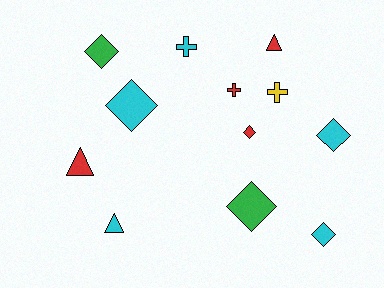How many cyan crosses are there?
There is 1 cyan cross.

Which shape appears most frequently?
Diamond, with 6 objects.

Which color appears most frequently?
Cyan, with 5 objects.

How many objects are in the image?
There are 12 objects.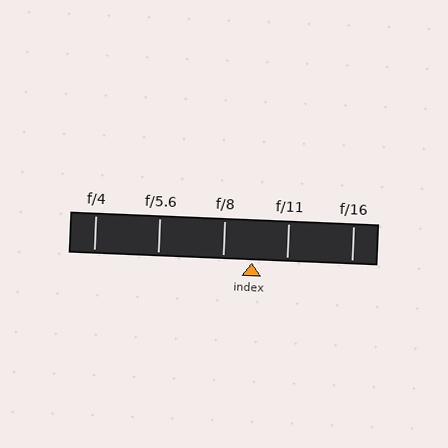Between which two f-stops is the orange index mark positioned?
The index mark is between f/8 and f/11.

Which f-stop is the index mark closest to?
The index mark is closest to f/8.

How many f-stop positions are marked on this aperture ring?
There are 5 f-stop positions marked.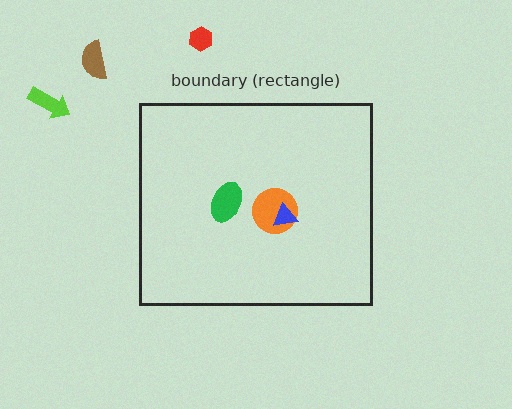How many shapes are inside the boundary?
3 inside, 3 outside.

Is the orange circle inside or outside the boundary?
Inside.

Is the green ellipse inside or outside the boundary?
Inside.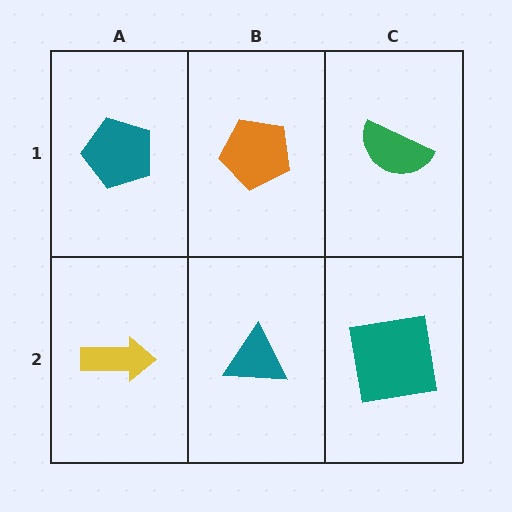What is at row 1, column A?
A teal pentagon.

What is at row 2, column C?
A teal square.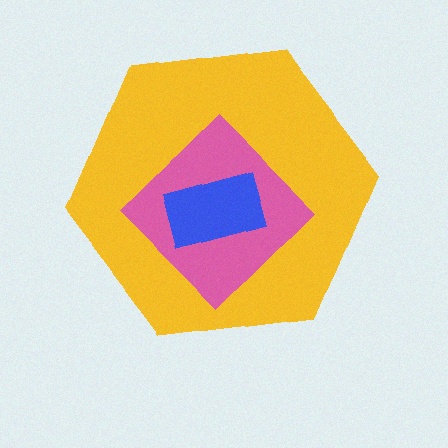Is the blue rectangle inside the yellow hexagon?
Yes.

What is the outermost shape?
The yellow hexagon.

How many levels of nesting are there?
3.